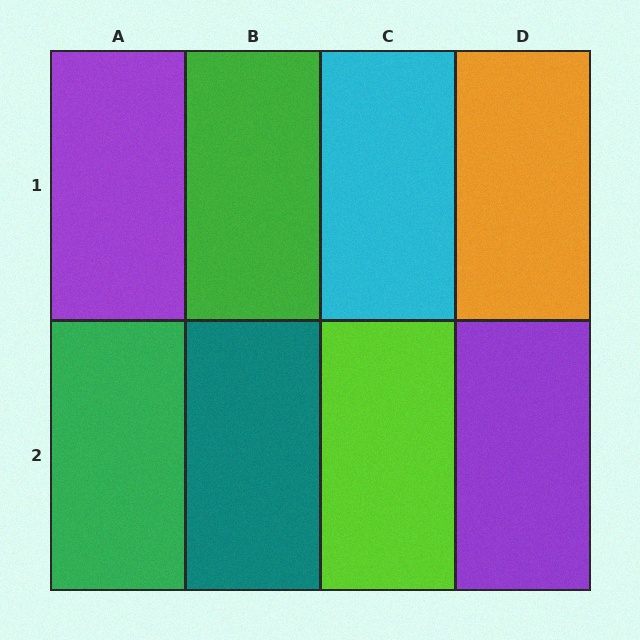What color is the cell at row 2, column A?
Green.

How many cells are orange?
1 cell is orange.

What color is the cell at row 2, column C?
Lime.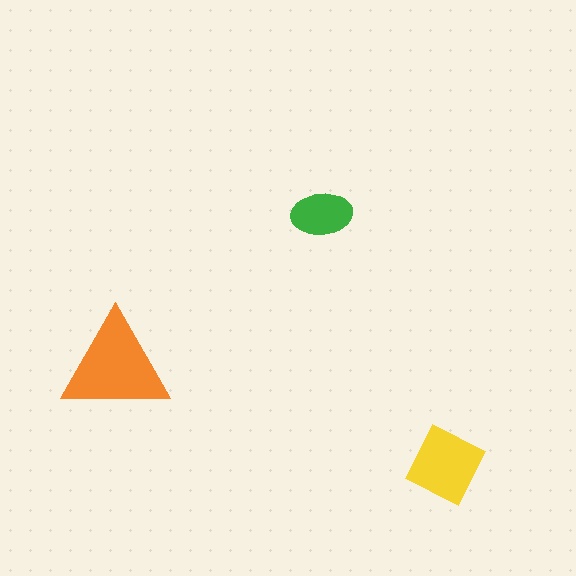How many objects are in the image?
There are 3 objects in the image.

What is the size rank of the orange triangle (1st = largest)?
1st.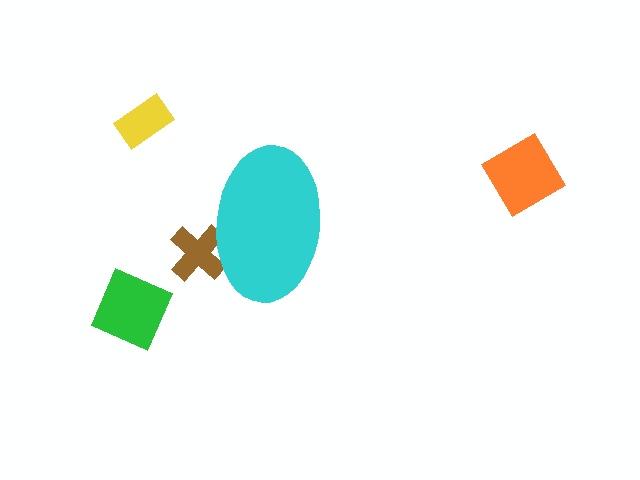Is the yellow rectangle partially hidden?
No, the yellow rectangle is fully visible.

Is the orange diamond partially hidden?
No, the orange diamond is fully visible.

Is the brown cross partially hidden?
Yes, the brown cross is partially hidden behind the cyan ellipse.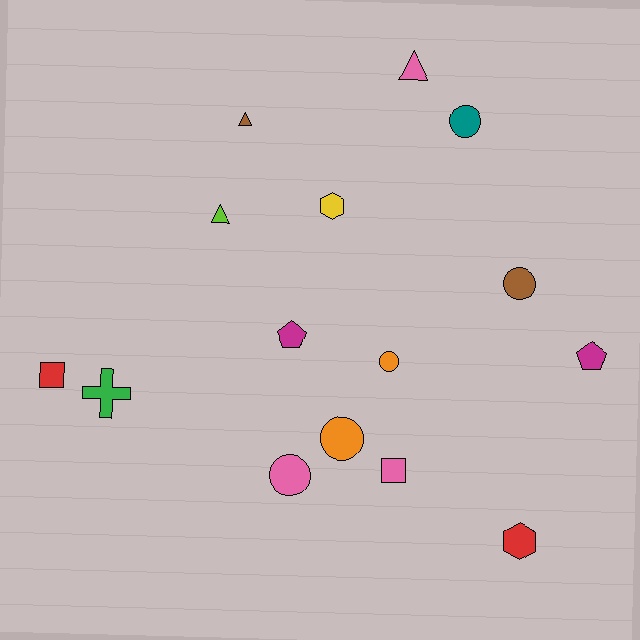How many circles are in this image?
There are 5 circles.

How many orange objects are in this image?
There are 2 orange objects.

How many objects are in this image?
There are 15 objects.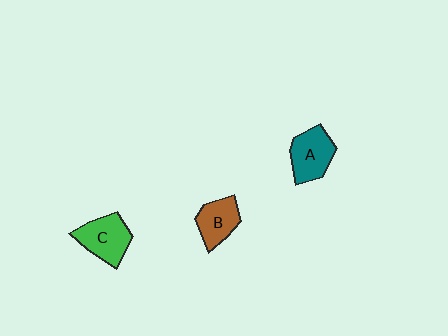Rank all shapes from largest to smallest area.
From largest to smallest: C (green), A (teal), B (brown).